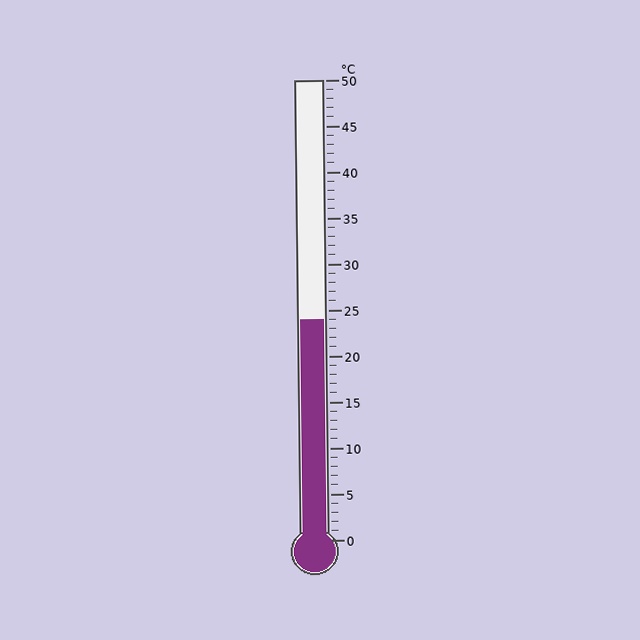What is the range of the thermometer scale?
The thermometer scale ranges from 0°C to 50°C.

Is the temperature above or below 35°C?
The temperature is below 35°C.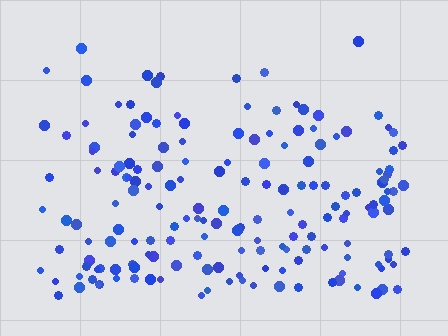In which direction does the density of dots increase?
From top to bottom, with the bottom side densest.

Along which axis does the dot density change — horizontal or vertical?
Vertical.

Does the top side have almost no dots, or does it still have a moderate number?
Still a moderate number, just noticeably fewer than the bottom.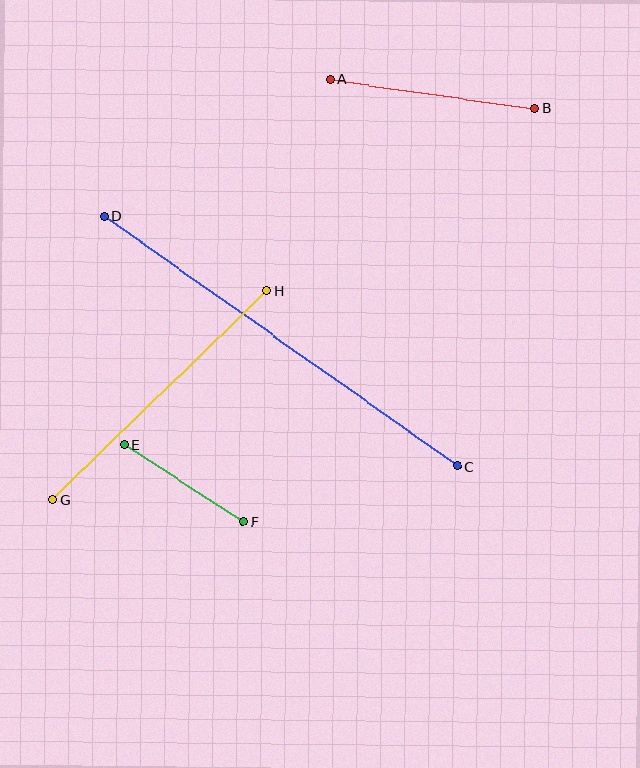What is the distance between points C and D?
The distance is approximately 433 pixels.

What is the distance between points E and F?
The distance is approximately 142 pixels.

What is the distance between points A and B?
The distance is approximately 207 pixels.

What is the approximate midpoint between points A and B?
The midpoint is at approximately (433, 94) pixels.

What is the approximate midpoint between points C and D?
The midpoint is at approximately (281, 341) pixels.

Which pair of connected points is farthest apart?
Points C and D are farthest apart.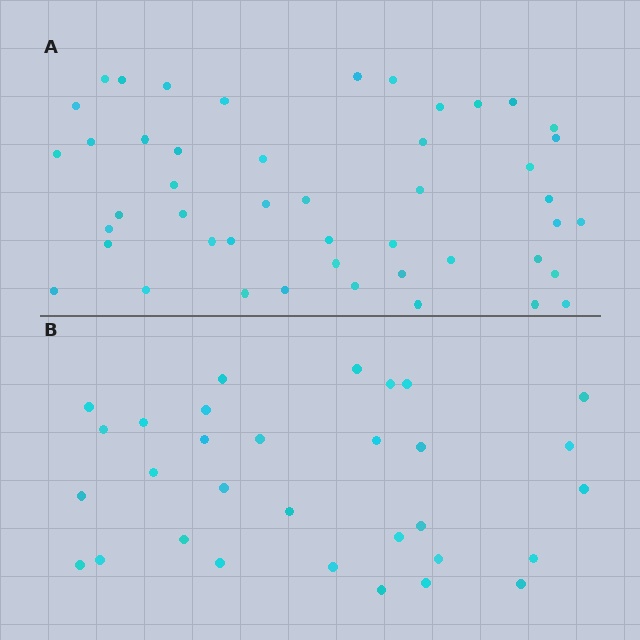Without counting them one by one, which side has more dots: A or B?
Region A (the top region) has more dots.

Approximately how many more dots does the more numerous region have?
Region A has approximately 15 more dots than region B.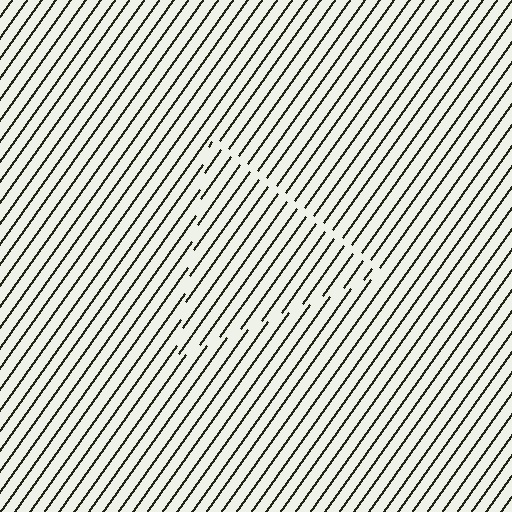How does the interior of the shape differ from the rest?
The interior of the shape contains the same grating, shifted by half a period — the contour is defined by the phase discontinuity where line-ends from the inner and outer gratings abut.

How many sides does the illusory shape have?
3 sides — the line-ends trace a triangle.